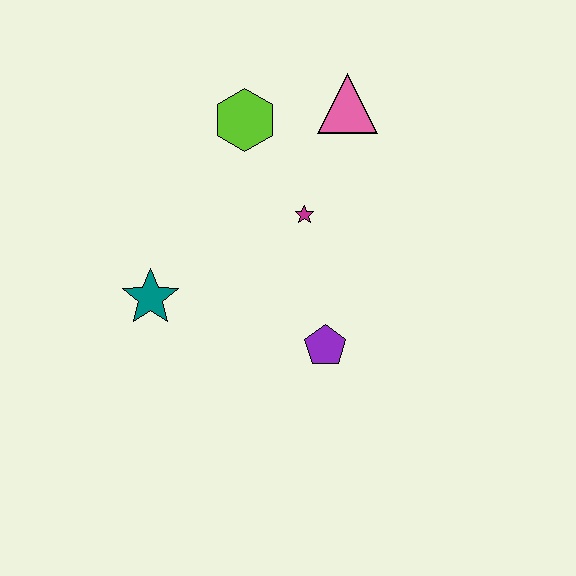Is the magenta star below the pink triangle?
Yes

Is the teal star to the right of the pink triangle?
No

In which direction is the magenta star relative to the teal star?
The magenta star is to the right of the teal star.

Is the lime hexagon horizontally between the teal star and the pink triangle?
Yes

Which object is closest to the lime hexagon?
The pink triangle is closest to the lime hexagon.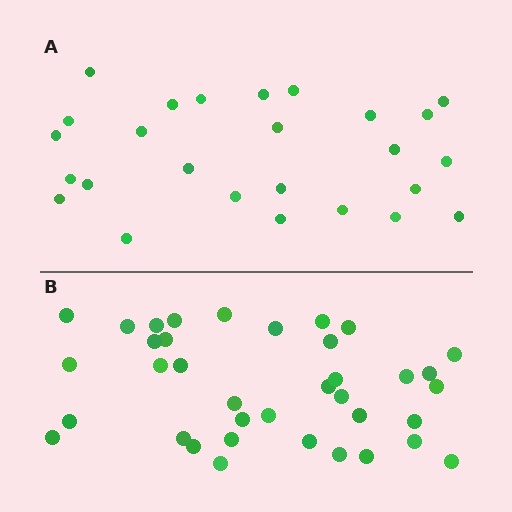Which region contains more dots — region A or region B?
Region B (the bottom region) has more dots.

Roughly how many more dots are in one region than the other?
Region B has roughly 12 or so more dots than region A.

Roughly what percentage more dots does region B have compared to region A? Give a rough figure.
About 40% more.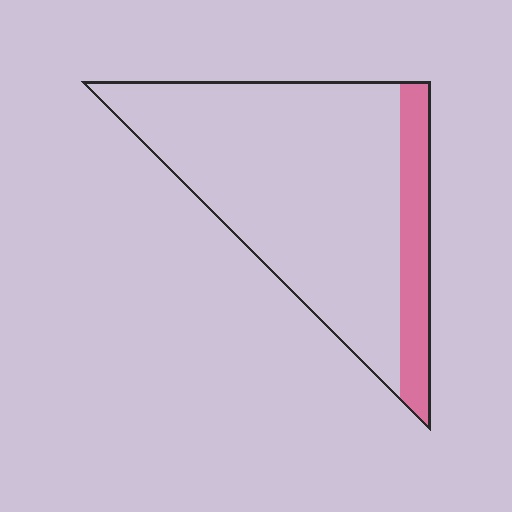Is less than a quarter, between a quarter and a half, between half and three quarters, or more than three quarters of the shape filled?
Less than a quarter.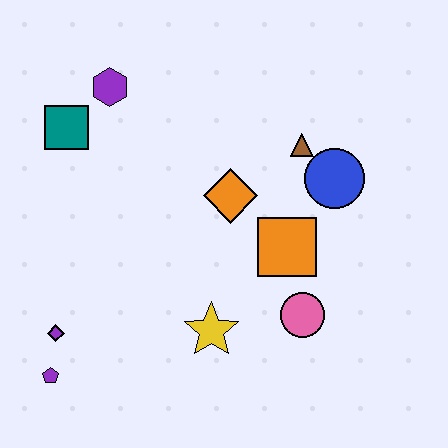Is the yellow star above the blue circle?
No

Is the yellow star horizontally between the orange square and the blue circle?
No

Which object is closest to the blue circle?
The brown triangle is closest to the blue circle.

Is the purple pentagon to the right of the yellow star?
No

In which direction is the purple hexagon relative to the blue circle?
The purple hexagon is to the left of the blue circle.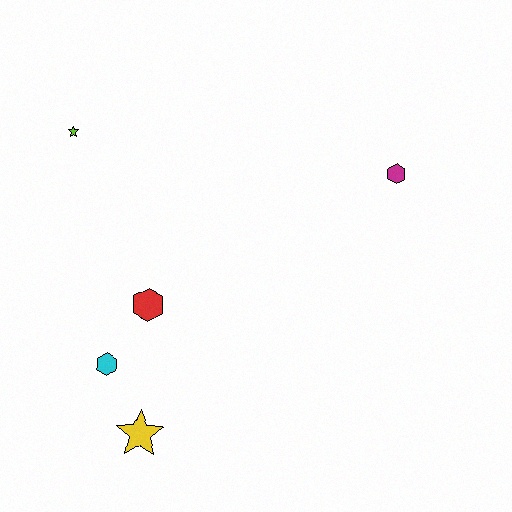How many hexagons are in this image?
There are 3 hexagons.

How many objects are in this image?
There are 5 objects.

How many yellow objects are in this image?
There is 1 yellow object.